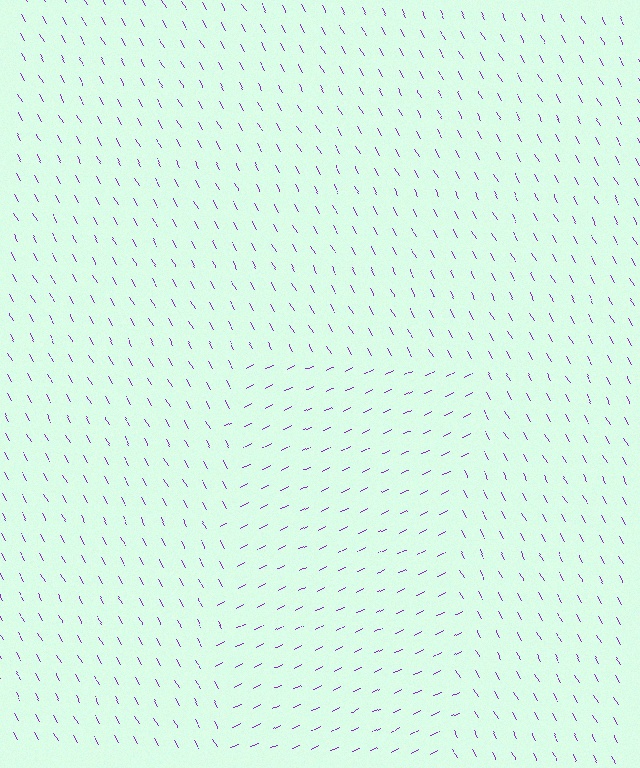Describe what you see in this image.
The image is filled with small purple line segments. A rectangle region in the image has lines oriented differently from the surrounding lines, creating a visible texture boundary.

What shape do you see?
I see a rectangle.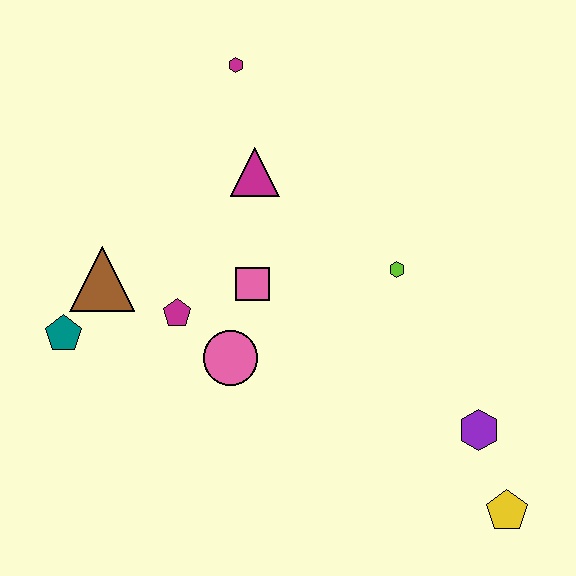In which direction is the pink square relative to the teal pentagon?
The pink square is to the right of the teal pentagon.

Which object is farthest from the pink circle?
The yellow pentagon is farthest from the pink circle.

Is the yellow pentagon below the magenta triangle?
Yes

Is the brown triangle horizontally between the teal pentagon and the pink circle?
Yes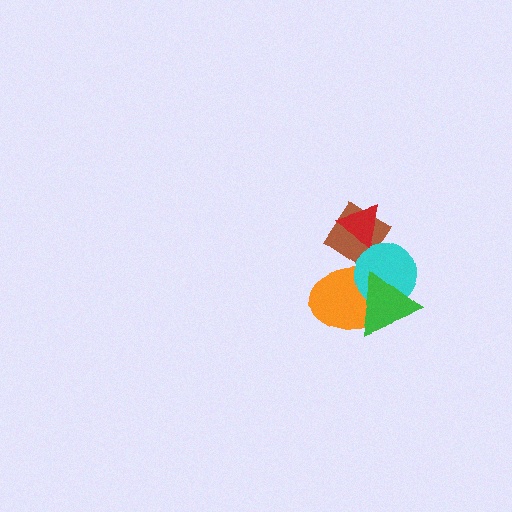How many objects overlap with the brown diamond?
3 objects overlap with the brown diamond.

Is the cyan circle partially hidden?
Yes, it is partially covered by another shape.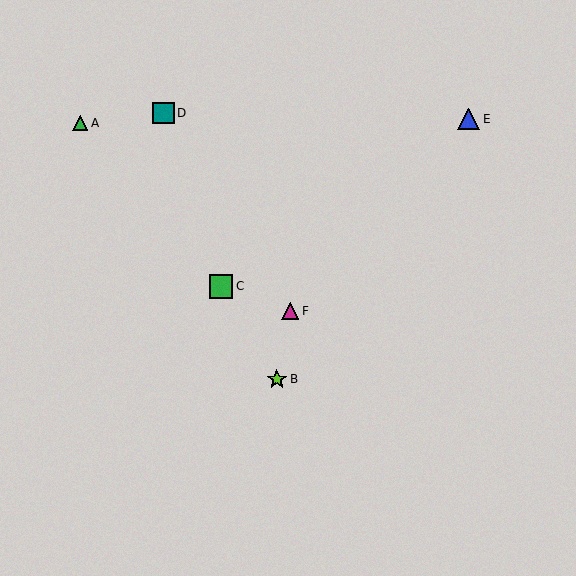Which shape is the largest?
The green square (labeled C) is the largest.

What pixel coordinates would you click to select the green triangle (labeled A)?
Click at (80, 123) to select the green triangle A.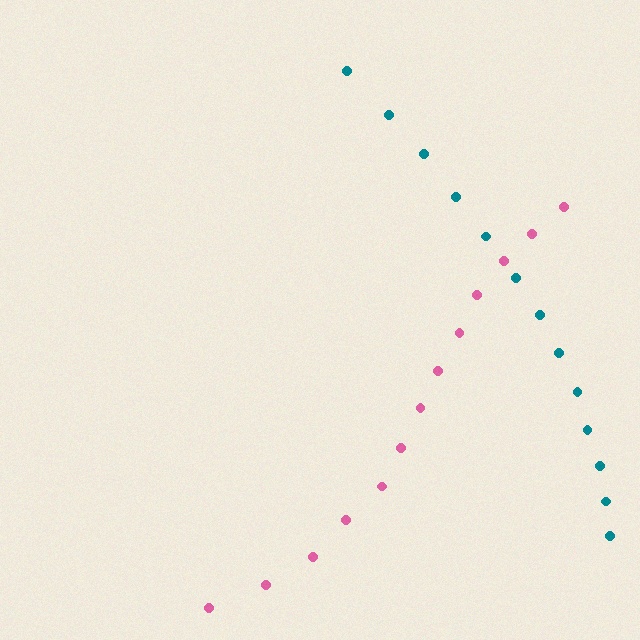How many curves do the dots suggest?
There are 2 distinct paths.